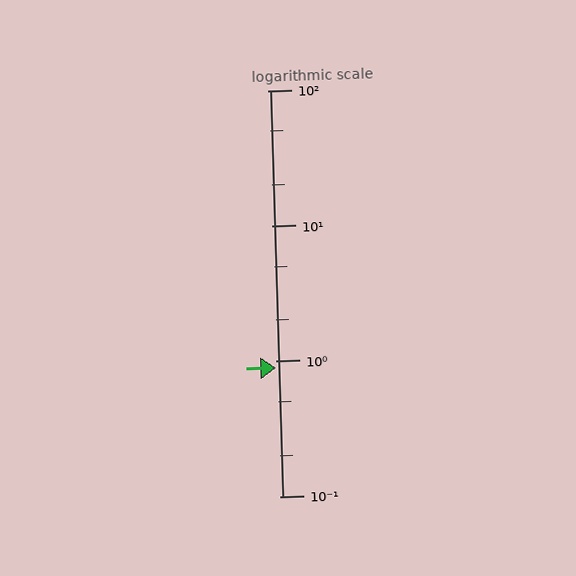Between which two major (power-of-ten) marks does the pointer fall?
The pointer is between 0.1 and 1.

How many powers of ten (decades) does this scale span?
The scale spans 3 decades, from 0.1 to 100.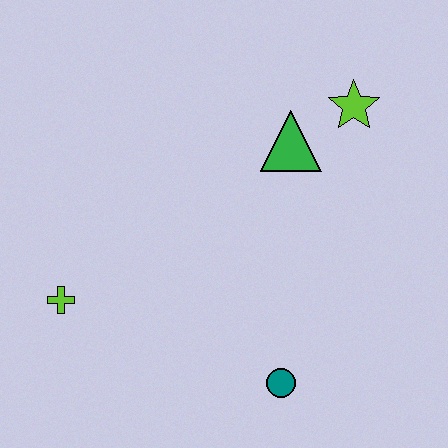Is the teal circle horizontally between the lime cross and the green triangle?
Yes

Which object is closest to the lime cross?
The teal circle is closest to the lime cross.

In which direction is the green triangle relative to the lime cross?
The green triangle is to the right of the lime cross.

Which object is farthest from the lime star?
The lime cross is farthest from the lime star.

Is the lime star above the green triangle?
Yes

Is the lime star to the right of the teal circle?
Yes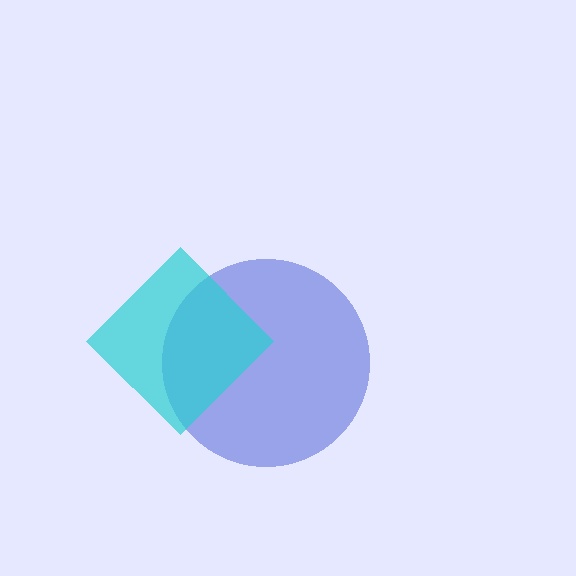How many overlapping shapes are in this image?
There are 2 overlapping shapes in the image.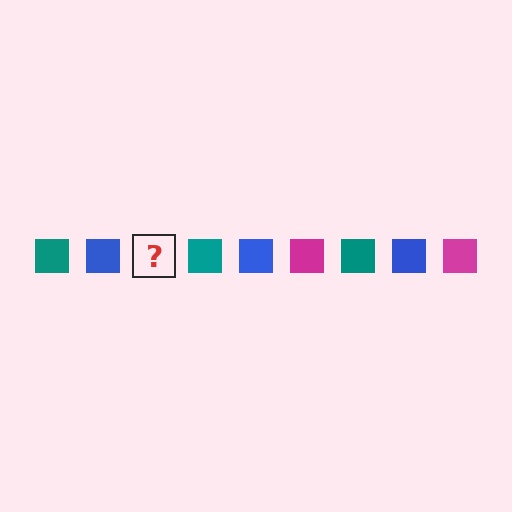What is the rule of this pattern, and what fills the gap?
The rule is that the pattern cycles through teal, blue, magenta squares. The gap should be filled with a magenta square.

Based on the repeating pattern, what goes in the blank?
The blank should be a magenta square.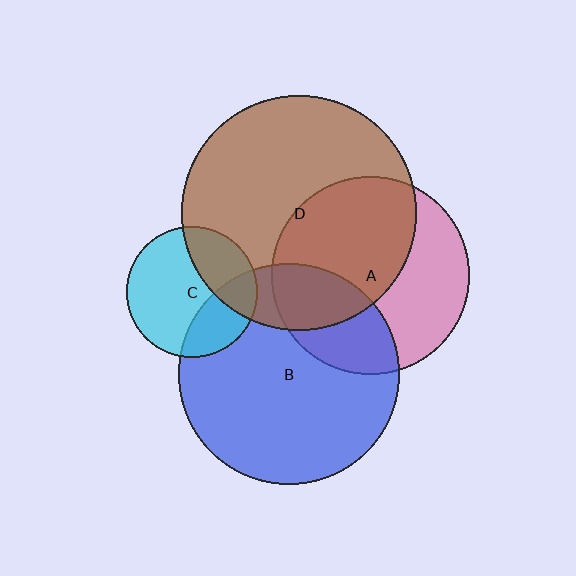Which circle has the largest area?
Circle D (brown).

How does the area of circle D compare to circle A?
Approximately 1.4 times.